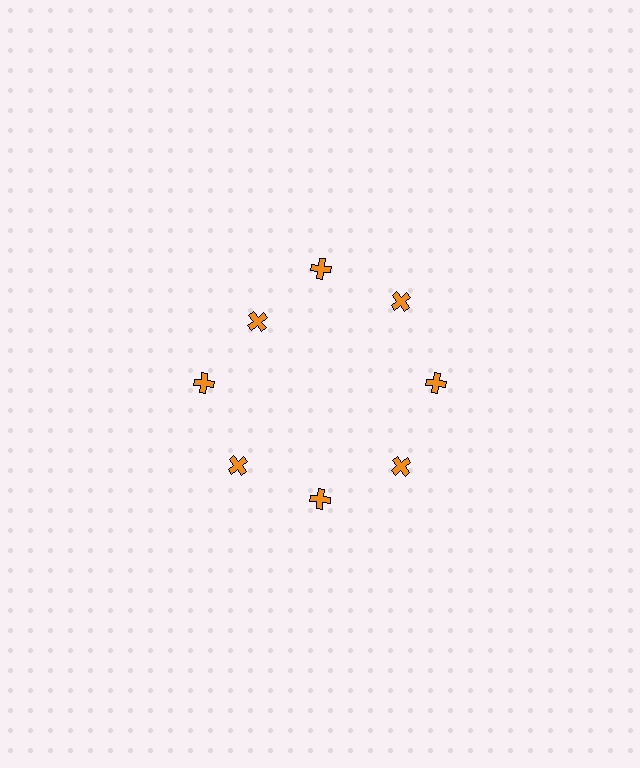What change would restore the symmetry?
The symmetry would be restored by moving it outward, back onto the ring so that all 8 crosses sit at equal angles and equal distance from the center.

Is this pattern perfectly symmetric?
No. The 8 orange crosses are arranged in a ring, but one element near the 10 o'clock position is pulled inward toward the center, breaking the 8-fold rotational symmetry.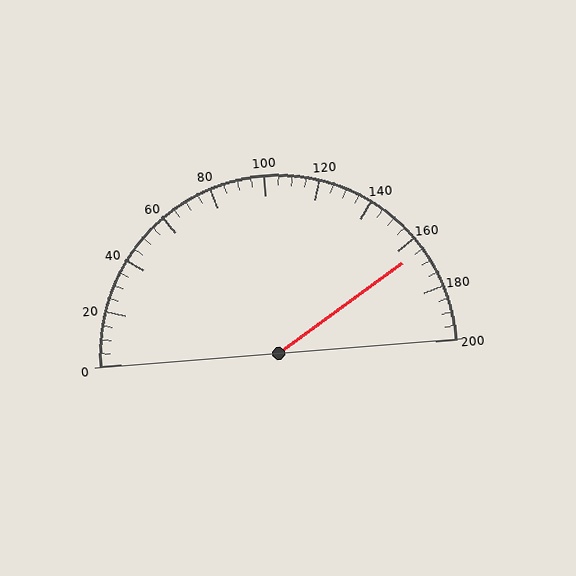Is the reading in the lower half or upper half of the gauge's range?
The reading is in the upper half of the range (0 to 200).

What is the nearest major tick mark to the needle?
The nearest major tick mark is 160.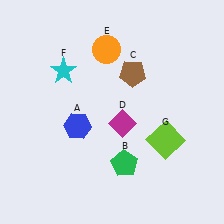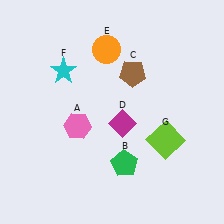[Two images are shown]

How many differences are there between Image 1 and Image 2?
There is 1 difference between the two images.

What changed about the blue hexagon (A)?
In Image 1, A is blue. In Image 2, it changed to pink.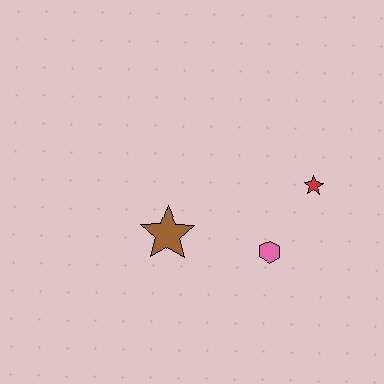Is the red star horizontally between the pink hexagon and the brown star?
No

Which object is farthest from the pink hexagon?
The brown star is farthest from the pink hexagon.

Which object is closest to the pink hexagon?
The red star is closest to the pink hexagon.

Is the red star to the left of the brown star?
No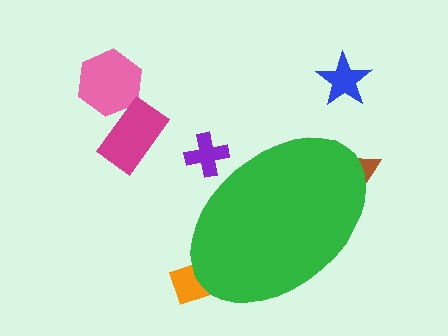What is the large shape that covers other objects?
A green ellipse.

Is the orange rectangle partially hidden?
Yes, the orange rectangle is partially hidden behind the green ellipse.